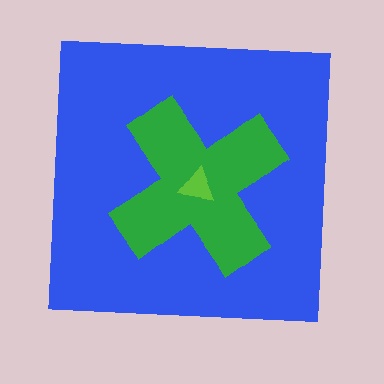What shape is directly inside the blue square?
The green cross.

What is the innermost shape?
The lime triangle.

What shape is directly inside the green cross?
The lime triangle.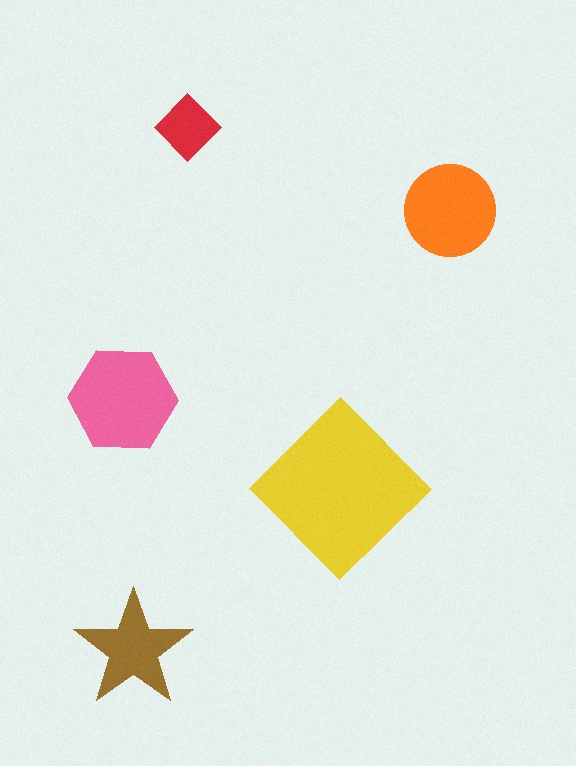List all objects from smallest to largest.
The red diamond, the brown star, the orange circle, the pink hexagon, the yellow diamond.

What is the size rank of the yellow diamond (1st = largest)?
1st.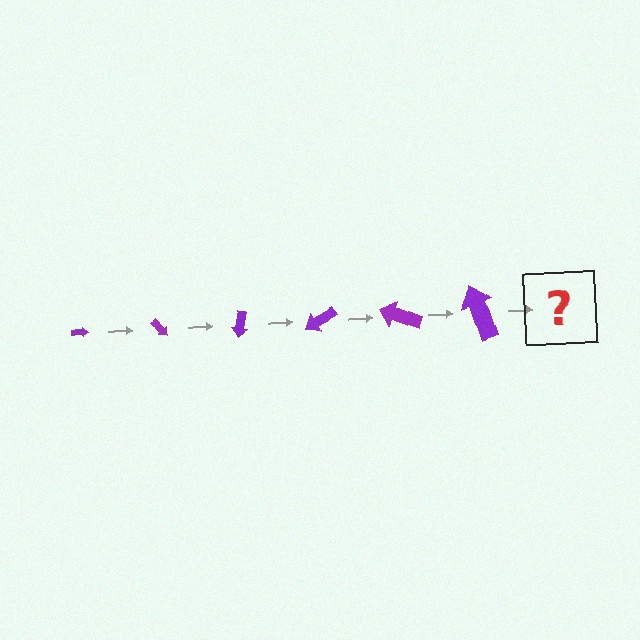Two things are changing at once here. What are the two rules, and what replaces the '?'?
The two rules are that the arrow grows larger each step and it rotates 50 degrees each step. The '?' should be an arrow, larger than the previous one and rotated 300 degrees from the start.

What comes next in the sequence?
The next element should be an arrow, larger than the previous one and rotated 300 degrees from the start.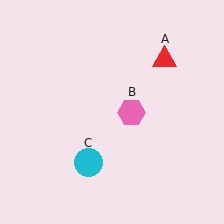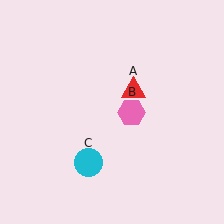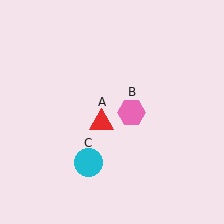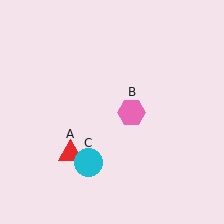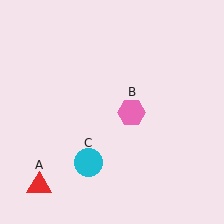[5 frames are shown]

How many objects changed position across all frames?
1 object changed position: red triangle (object A).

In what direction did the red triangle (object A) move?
The red triangle (object A) moved down and to the left.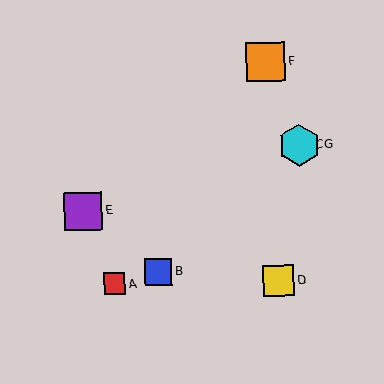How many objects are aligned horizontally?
2 objects (C, G) are aligned horizontally.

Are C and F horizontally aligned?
No, C is at y≈145 and F is at y≈62.